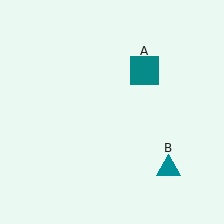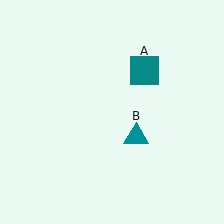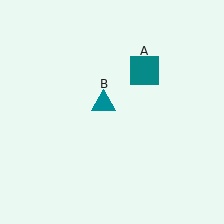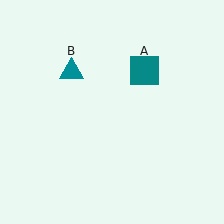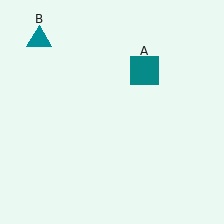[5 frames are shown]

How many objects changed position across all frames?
1 object changed position: teal triangle (object B).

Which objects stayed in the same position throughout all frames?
Teal square (object A) remained stationary.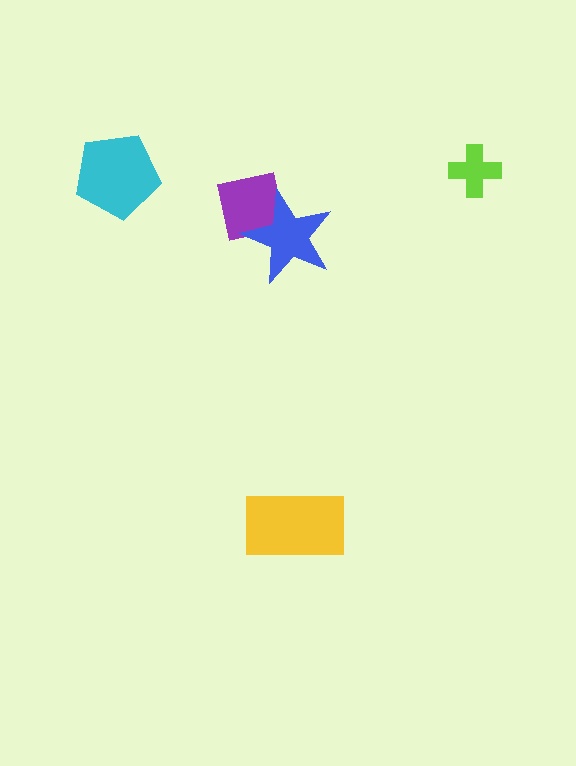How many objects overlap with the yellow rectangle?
0 objects overlap with the yellow rectangle.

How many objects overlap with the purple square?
1 object overlaps with the purple square.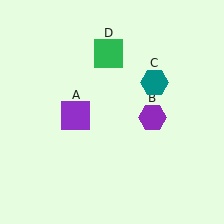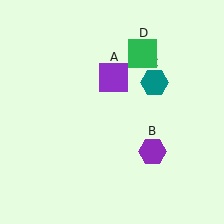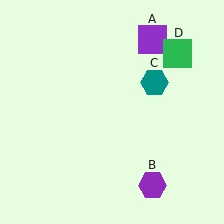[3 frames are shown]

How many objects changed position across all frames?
3 objects changed position: purple square (object A), purple hexagon (object B), green square (object D).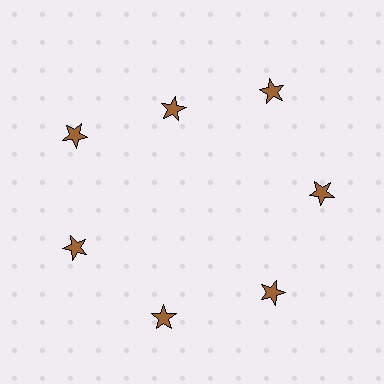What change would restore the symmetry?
The symmetry would be restored by moving it outward, back onto the ring so that all 7 stars sit at equal angles and equal distance from the center.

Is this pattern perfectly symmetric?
No. The 7 brown stars are arranged in a ring, but one element near the 12 o'clock position is pulled inward toward the center, breaking the 7-fold rotational symmetry.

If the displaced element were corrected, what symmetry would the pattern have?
It would have 7-fold rotational symmetry — the pattern would map onto itself every 51 degrees.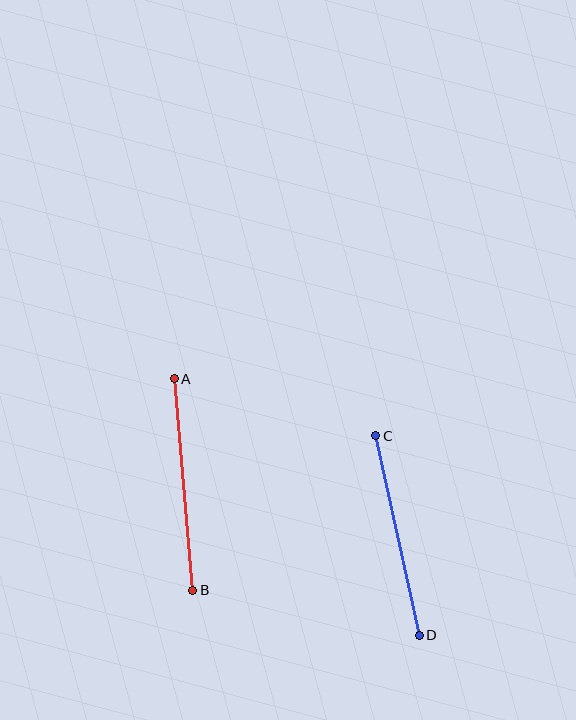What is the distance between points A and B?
The distance is approximately 212 pixels.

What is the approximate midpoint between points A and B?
The midpoint is at approximately (183, 485) pixels.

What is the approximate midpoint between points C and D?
The midpoint is at approximately (398, 535) pixels.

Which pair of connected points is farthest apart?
Points A and B are farthest apart.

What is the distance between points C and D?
The distance is approximately 205 pixels.